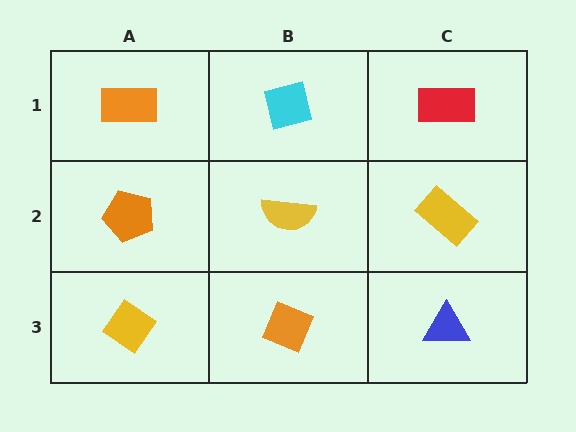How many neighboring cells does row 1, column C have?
2.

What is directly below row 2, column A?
A yellow diamond.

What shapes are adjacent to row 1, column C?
A yellow rectangle (row 2, column C), a cyan square (row 1, column B).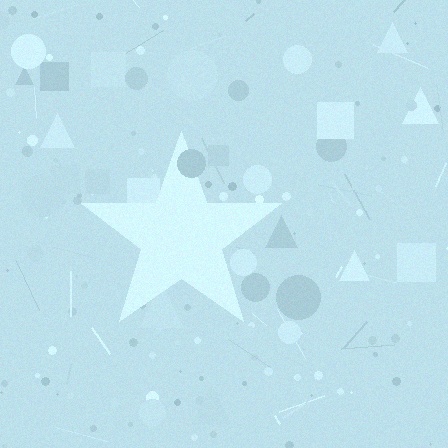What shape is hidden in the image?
A star is hidden in the image.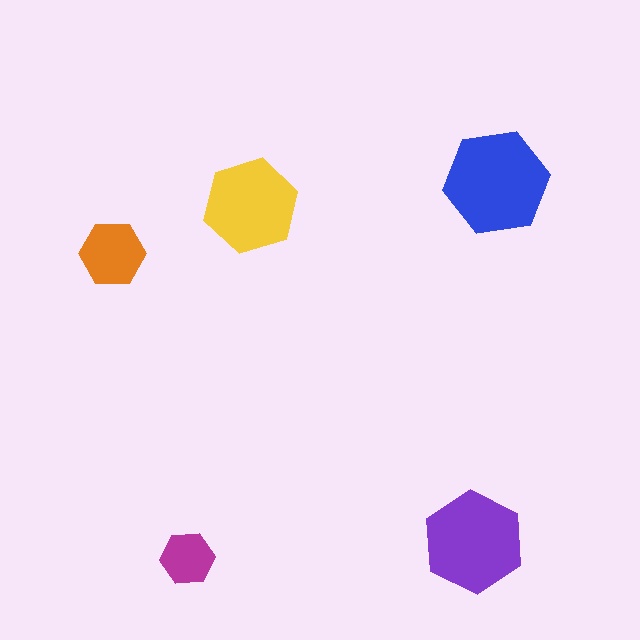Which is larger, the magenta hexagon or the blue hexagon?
The blue one.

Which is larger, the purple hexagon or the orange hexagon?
The purple one.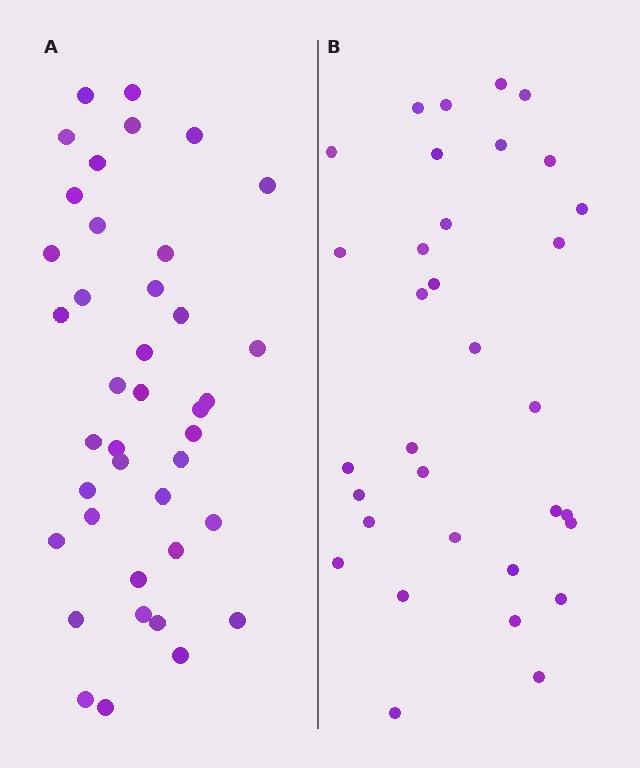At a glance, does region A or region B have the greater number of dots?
Region A (the left region) has more dots.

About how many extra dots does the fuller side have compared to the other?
Region A has roughly 8 or so more dots than region B.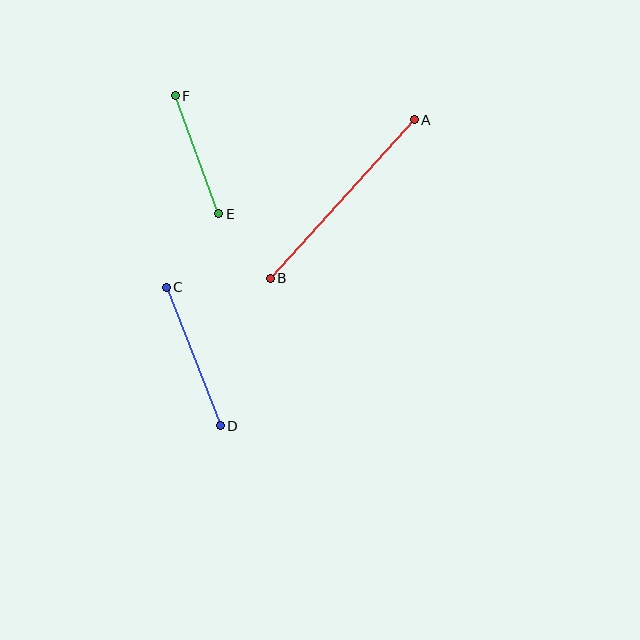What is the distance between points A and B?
The distance is approximately 214 pixels.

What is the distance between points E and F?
The distance is approximately 126 pixels.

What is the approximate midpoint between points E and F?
The midpoint is at approximately (197, 155) pixels.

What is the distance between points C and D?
The distance is approximately 149 pixels.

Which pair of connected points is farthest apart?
Points A and B are farthest apart.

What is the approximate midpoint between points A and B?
The midpoint is at approximately (342, 199) pixels.